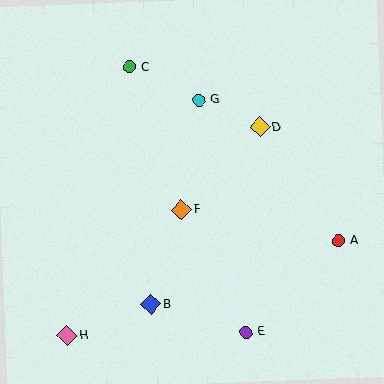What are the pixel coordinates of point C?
Point C is at (130, 67).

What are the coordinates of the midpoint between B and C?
The midpoint between B and C is at (140, 186).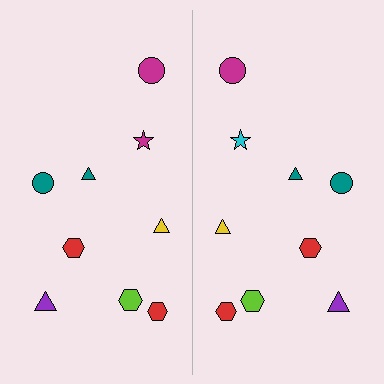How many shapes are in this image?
There are 18 shapes in this image.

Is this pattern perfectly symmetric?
No, the pattern is not perfectly symmetric. The cyan star on the right side breaks the symmetry — its mirror counterpart is magenta.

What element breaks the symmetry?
The cyan star on the right side breaks the symmetry — its mirror counterpart is magenta.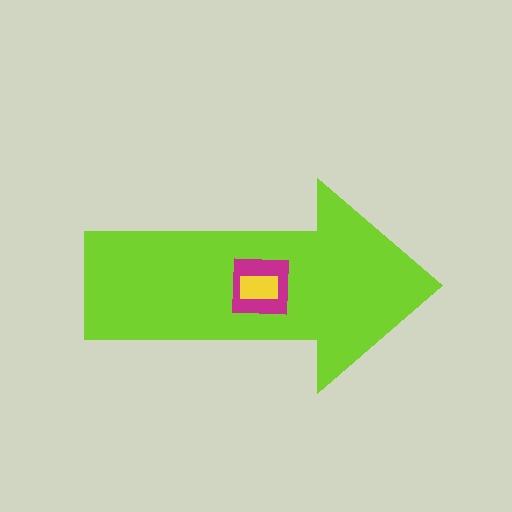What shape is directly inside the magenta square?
The yellow rectangle.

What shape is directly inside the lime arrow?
The magenta square.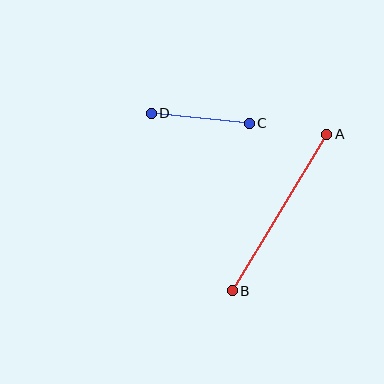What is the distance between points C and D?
The distance is approximately 98 pixels.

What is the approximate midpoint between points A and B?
The midpoint is at approximately (279, 213) pixels.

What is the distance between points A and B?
The distance is approximately 183 pixels.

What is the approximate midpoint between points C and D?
The midpoint is at approximately (200, 118) pixels.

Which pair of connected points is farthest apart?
Points A and B are farthest apart.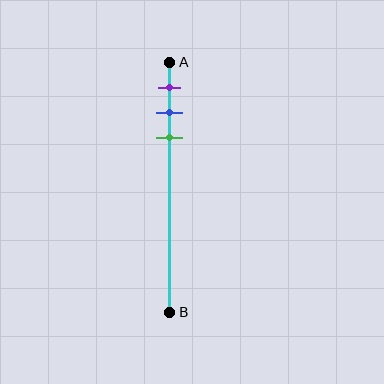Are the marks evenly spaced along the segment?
Yes, the marks are approximately evenly spaced.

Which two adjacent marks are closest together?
The blue and green marks are the closest adjacent pair.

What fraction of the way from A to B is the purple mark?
The purple mark is approximately 10% (0.1) of the way from A to B.